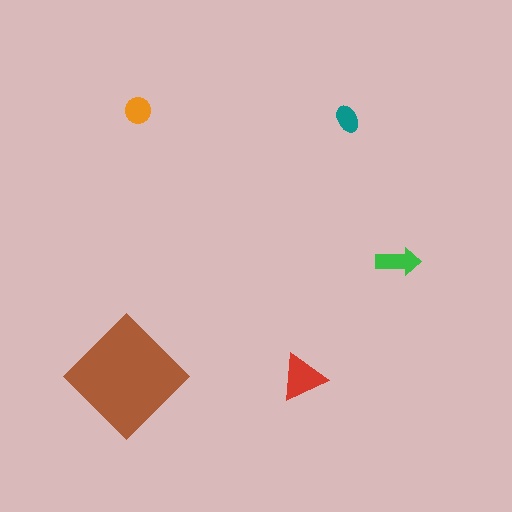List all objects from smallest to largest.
The teal ellipse, the orange circle, the green arrow, the red triangle, the brown diamond.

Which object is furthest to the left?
The brown diamond is leftmost.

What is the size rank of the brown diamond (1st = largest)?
1st.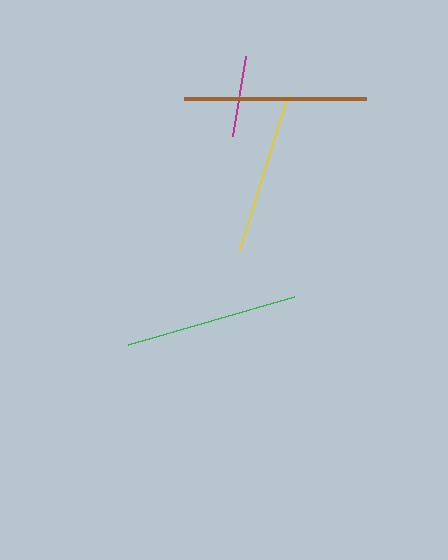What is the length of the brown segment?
The brown segment is approximately 182 pixels long.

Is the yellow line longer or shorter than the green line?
The green line is longer than the yellow line.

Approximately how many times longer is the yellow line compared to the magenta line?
The yellow line is approximately 2.0 times the length of the magenta line.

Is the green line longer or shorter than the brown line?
The brown line is longer than the green line.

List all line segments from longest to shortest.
From longest to shortest: brown, green, yellow, magenta.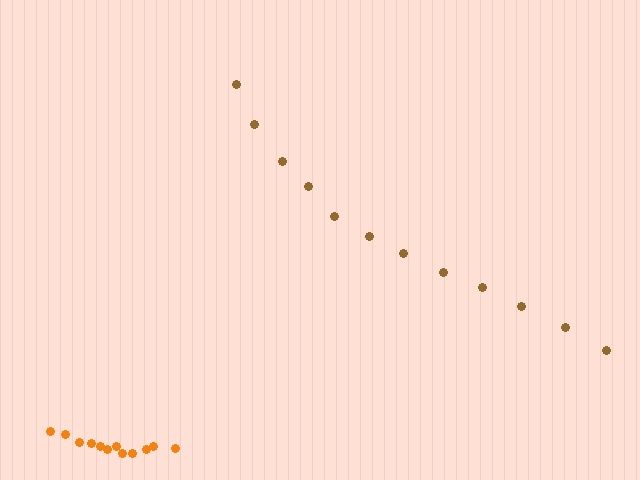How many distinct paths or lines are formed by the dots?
There are 2 distinct paths.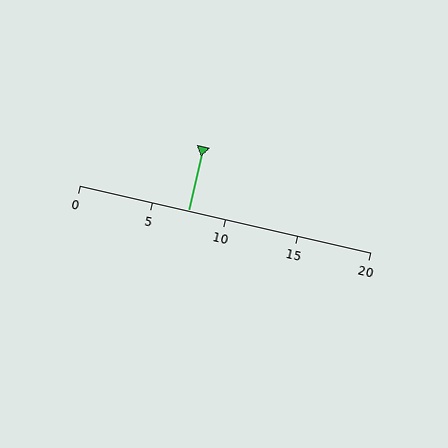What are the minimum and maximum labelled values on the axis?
The axis runs from 0 to 20.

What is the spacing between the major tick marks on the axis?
The major ticks are spaced 5 apart.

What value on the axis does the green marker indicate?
The marker indicates approximately 7.5.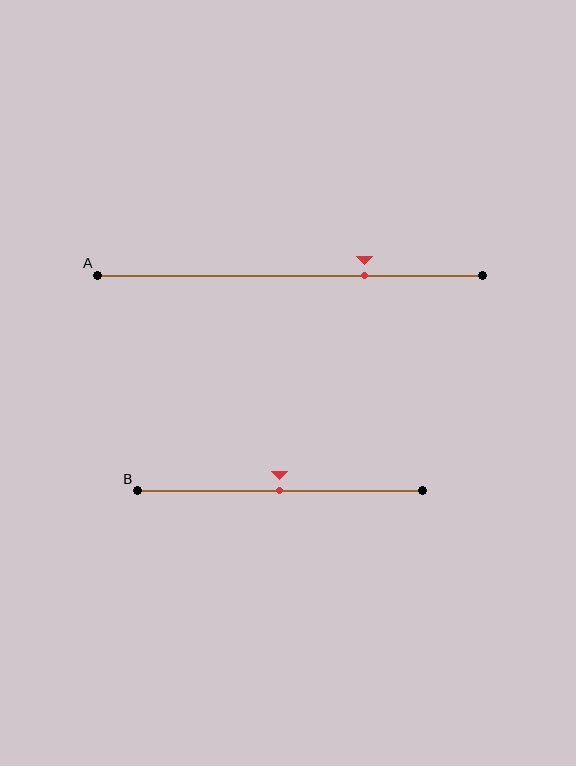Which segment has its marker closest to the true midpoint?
Segment B has its marker closest to the true midpoint.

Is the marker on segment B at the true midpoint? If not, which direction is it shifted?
Yes, the marker on segment B is at the true midpoint.